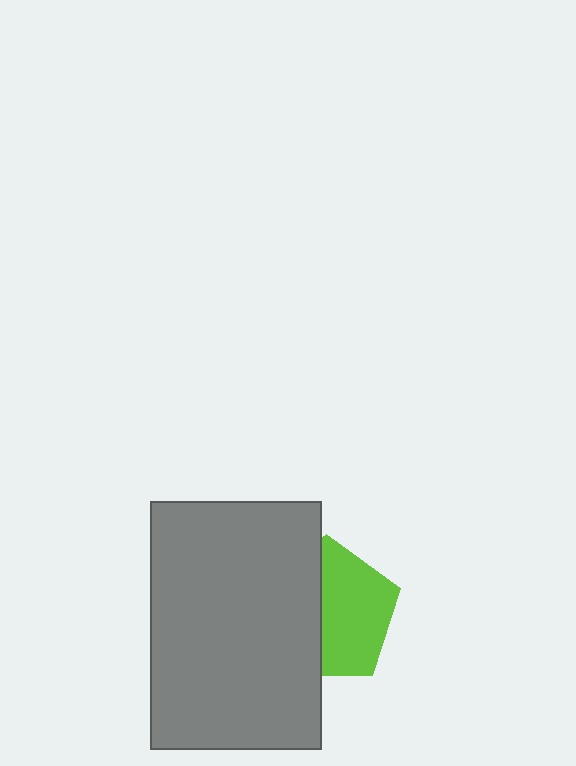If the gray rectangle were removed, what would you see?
You would see the complete lime pentagon.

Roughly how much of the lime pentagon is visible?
About half of it is visible (roughly 55%).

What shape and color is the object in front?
The object in front is a gray rectangle.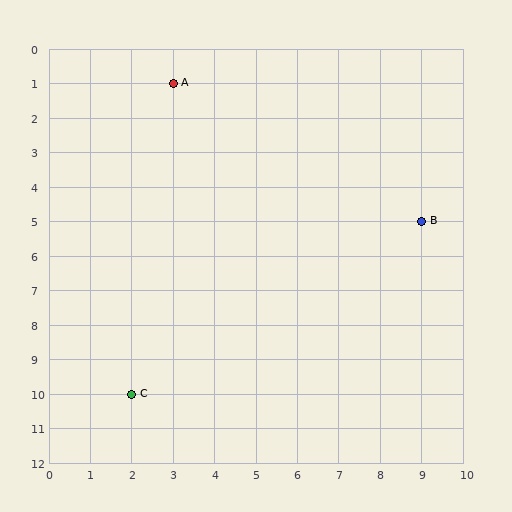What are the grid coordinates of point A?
Point A is at grid coordinates (3, 1).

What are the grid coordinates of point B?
Point B is at grid coordinates (9, 5).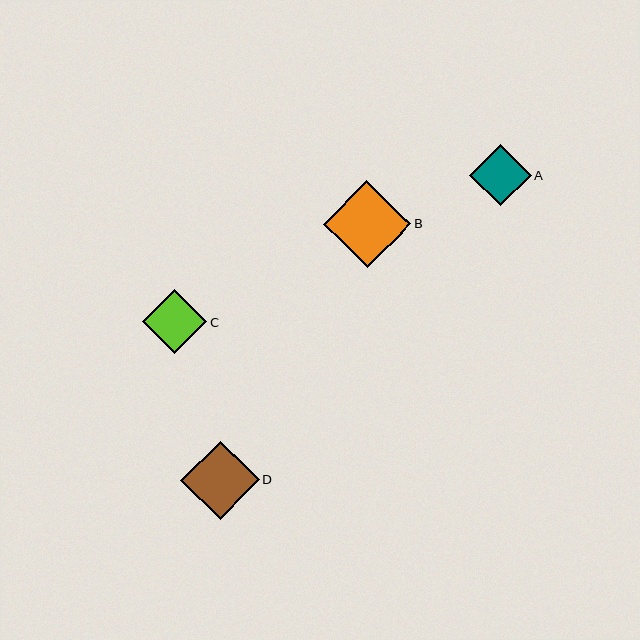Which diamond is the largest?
Diamond B is the largest with a size of approximately 87 pixels.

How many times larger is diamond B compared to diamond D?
Diamond B is approximately 1.1 times the size of diamond D.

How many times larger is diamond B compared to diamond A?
Diamond B is approximately 1.4 times the size of diamond A.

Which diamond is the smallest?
Diamond A is the smallest with a size of approximately 61 pixels.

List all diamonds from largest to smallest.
From largest to smallest: B, D, C, A.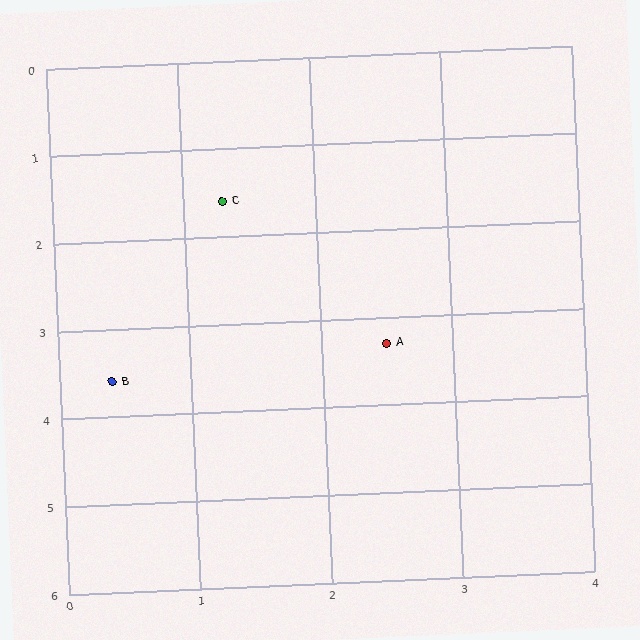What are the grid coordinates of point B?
Point B is at approximately (0.4, 3.6).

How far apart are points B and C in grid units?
Points B and C are about 2.2 grid units apart.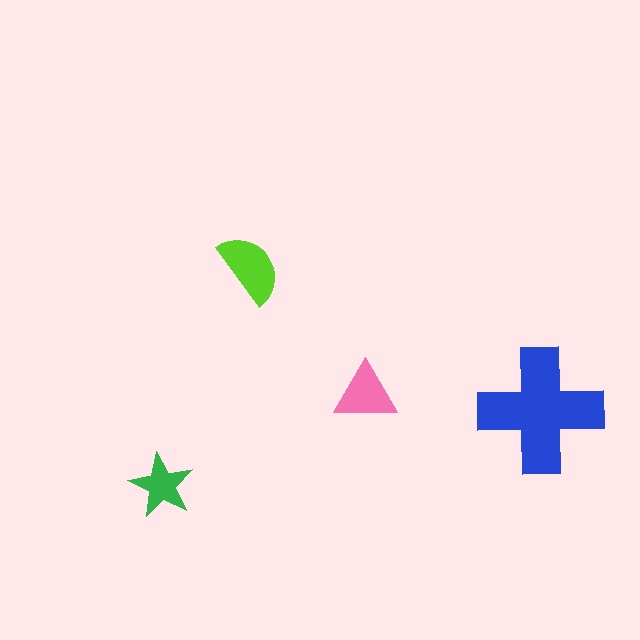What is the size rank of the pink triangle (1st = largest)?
3rd.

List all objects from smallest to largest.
The green star, the pink triangle, the lime semicircle, the blue cross.